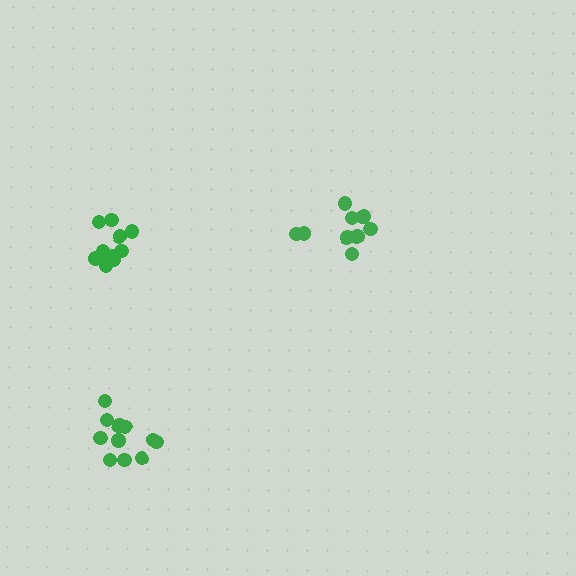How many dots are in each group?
Group 1: 11 dots, Group 2: 10 dots, Group 3: 11 dots (32 total).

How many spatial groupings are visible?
There are 3 spatial groupings.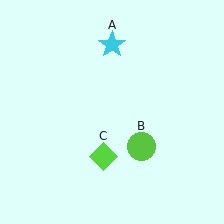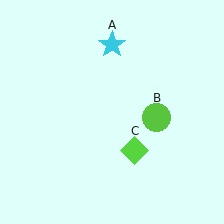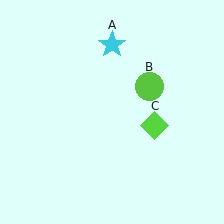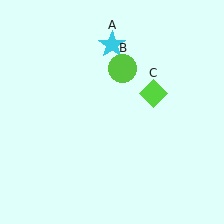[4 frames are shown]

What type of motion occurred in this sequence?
The lime circle (object B), lime diamond (object C) rotated counterclockwise around the center of the scene.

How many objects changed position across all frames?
2 objects changed position: lime circle (object B), lime diamond (object C).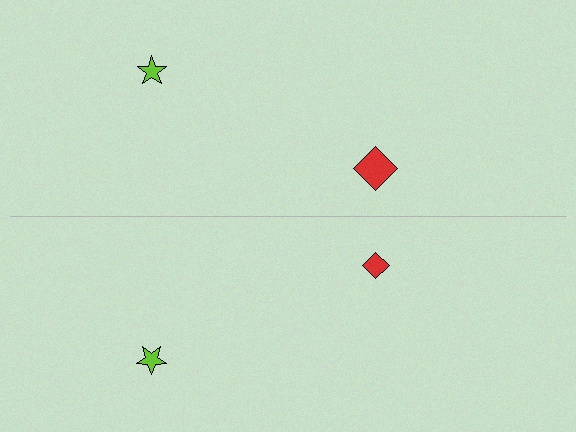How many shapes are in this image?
There are 4 shapes in this image.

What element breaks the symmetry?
The red diamond on the bottom side has a different size than its mirror counterpart.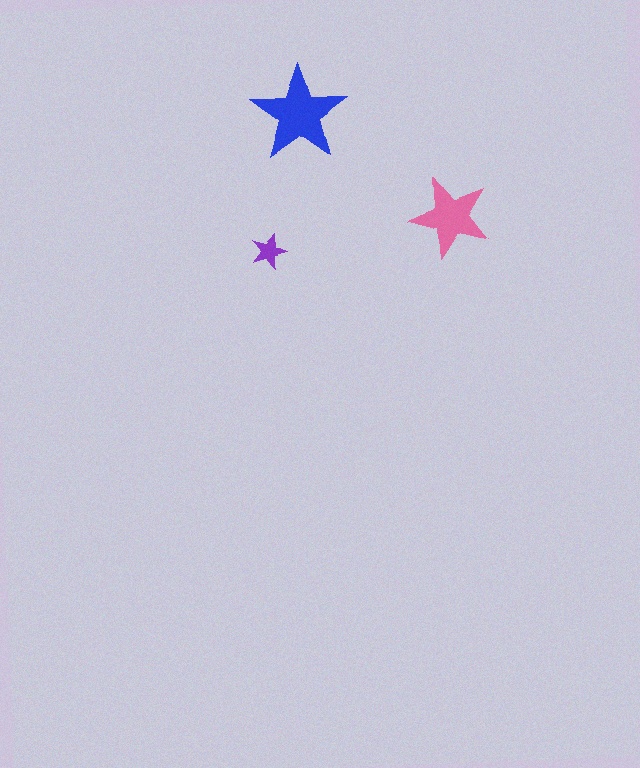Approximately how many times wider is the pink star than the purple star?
About 2.5 times wider.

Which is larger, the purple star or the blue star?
The blue one.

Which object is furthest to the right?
The pink star is rightmost.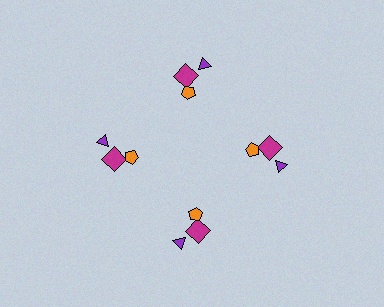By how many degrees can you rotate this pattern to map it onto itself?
The pattern maps onto itself every 90 degrees of rotation.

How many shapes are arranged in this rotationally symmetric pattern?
There are 12 shapes, arranged in 4 groups of 3.